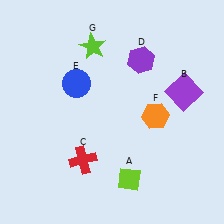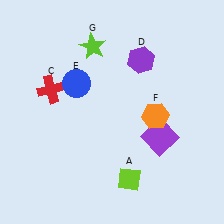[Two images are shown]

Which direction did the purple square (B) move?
The purple square (B) moved down.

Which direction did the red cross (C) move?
The red cross (C) moved up.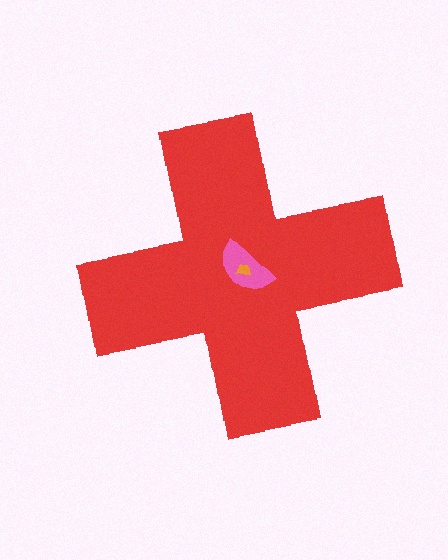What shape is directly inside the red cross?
The pink semicircle.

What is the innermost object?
The orange trapezoid.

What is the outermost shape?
The red cross.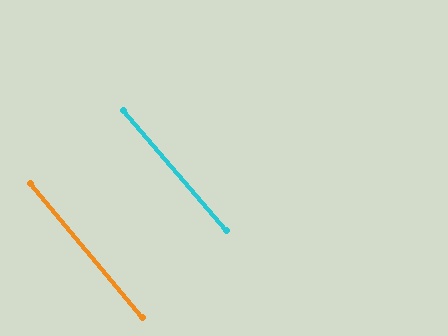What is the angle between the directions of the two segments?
Approximately 1 degree.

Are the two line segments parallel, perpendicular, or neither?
Parallel — their directions differ by only 1.0°.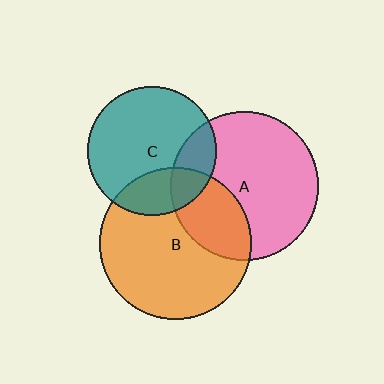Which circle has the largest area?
Circle B (orange).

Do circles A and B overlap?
Yes.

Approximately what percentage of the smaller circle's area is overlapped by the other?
Approximately 30%.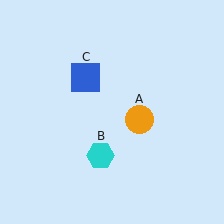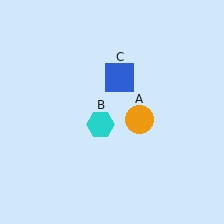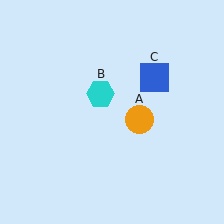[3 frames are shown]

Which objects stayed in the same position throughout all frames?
Orange circle (object A) remained stationary.